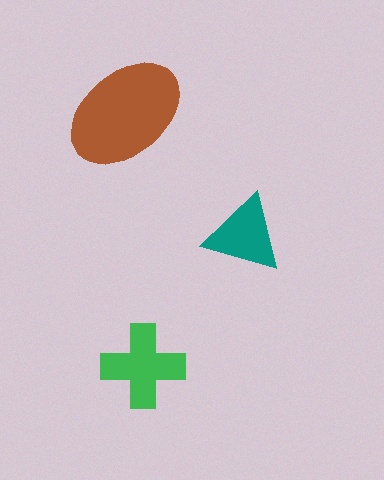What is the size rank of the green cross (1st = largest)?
2nd.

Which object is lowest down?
The green cross is bottommost.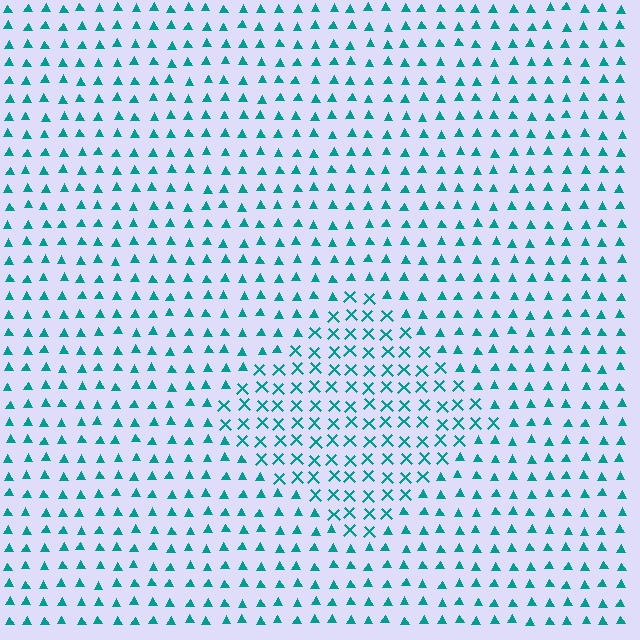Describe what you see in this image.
The image is filled with small teal elements arranged in a uniform grid. A diamond-shaped region contains X marks, while the surrounding area contains triangles. The boundary is defined purely by the change in element shape.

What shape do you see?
I see a diamond.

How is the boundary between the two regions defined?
The boundary is defined by a change in element shape: X marks inside vs. triangles outside. All elements share the same color and spacing.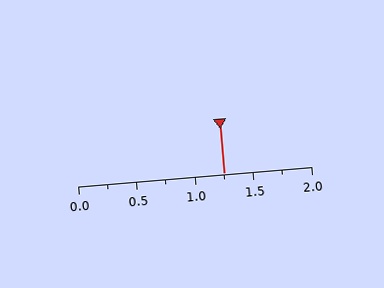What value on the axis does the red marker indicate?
The marker indicates approximately 1.25.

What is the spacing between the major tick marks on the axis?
The major ticks are spaced 0.5 apart.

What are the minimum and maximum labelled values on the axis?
The axis runs from 0.0 to 2.0.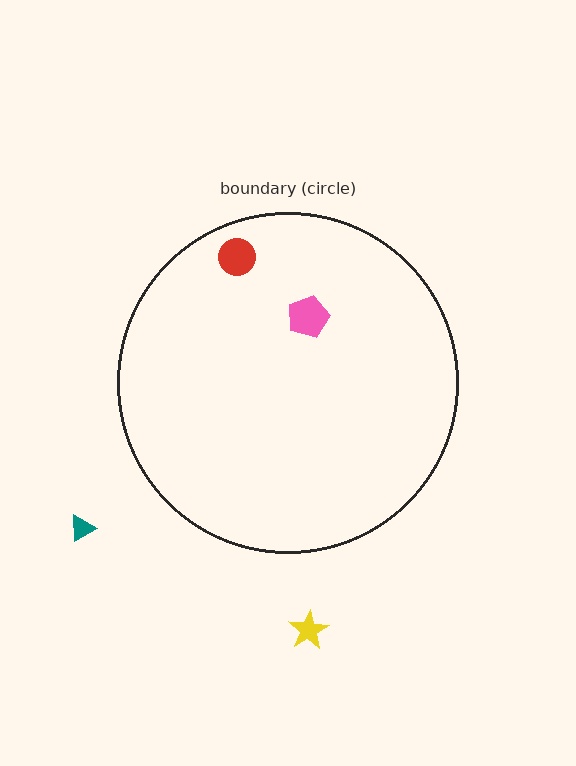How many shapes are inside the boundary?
2 inside, 2 outside.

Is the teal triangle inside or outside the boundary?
Outside.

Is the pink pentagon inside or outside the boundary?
Inside.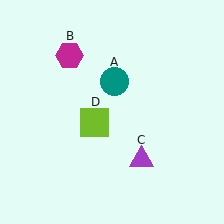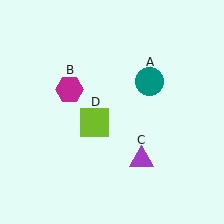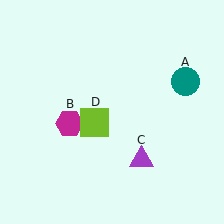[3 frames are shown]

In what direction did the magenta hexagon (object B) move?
The magenta hexagon (object B) moved down.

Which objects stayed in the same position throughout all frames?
Purple triangle (object C) and lime square (object D) remained stationary.